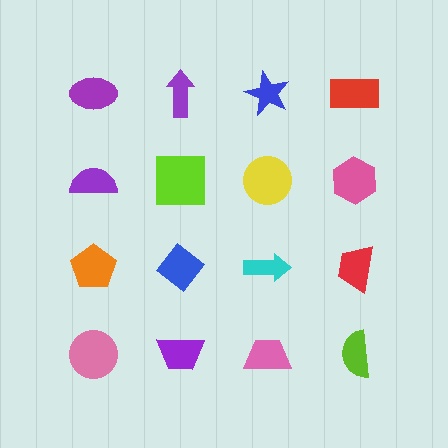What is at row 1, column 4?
A red rectangle.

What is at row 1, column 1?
A purple ellipse.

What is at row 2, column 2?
A lime square.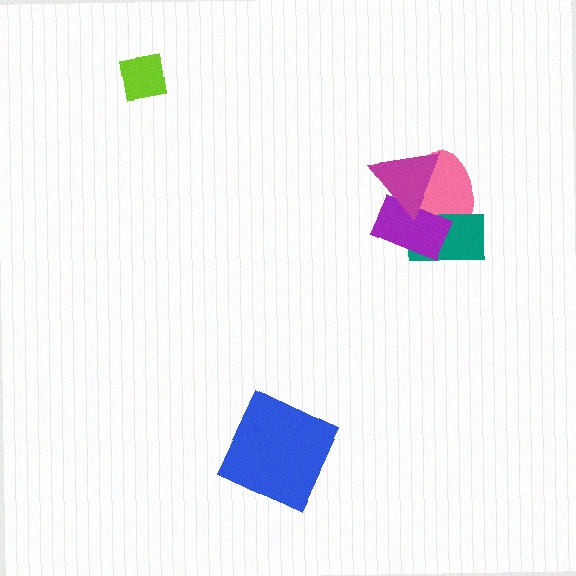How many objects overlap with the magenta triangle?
3 objects overlap with the magenta triangle.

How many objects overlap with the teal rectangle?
3 objects overlap with the teal rectangle.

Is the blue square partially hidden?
No, no other shape covers it.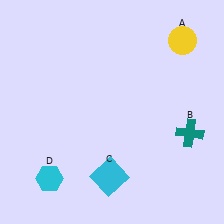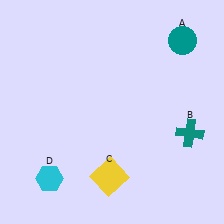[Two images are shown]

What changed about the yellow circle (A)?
In Image 1, A is yellow. In Image 2, it changed to teal.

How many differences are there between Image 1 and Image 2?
There are 2 differences between the two images.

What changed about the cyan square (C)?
In Image 1, C is cyan. In Image 2, it changed to yellow.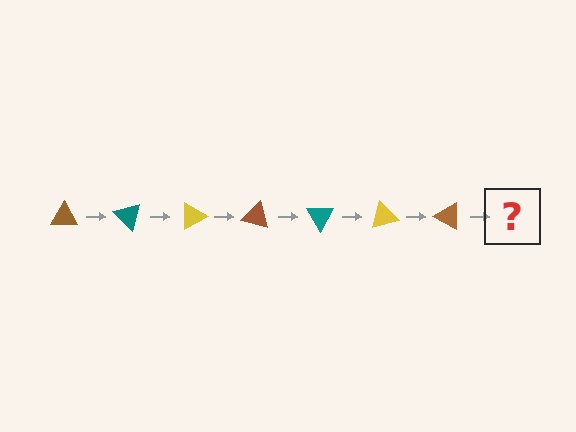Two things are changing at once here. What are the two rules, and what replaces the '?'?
The two rules are that it rotates 45 degrees each step and the color cycles through brown, teal, and yellow. The '?' should be a teal triangle, rotated 315 degrees from the start.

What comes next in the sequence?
The next element should be a teal triangle, rotated 315 degrees from the start.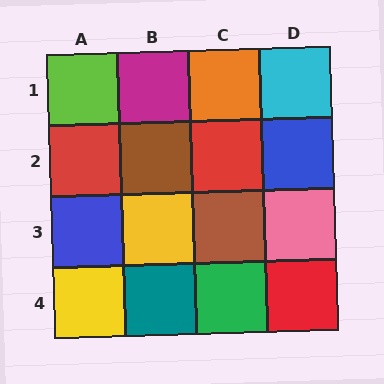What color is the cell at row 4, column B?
Teal.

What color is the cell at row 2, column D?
Blue.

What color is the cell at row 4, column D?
Red.